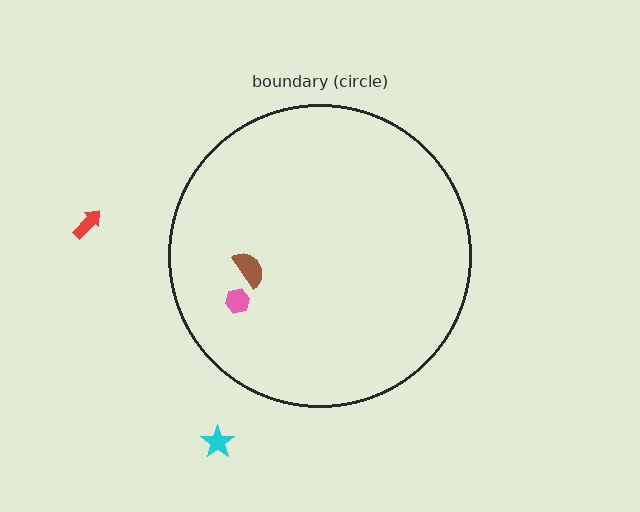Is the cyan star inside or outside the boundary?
Outside.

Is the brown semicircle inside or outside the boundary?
Inside.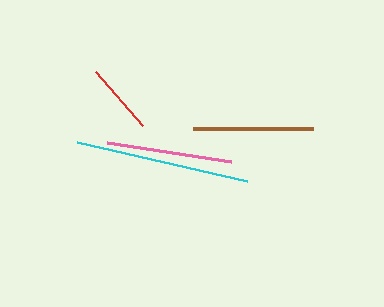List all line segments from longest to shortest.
From longest to shortest: cyan, pink, brown, red.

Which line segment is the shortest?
The red line is the shortest at approximately 72 pixels.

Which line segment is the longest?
The cyan line is the longest at approximately 175 pixels.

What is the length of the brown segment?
The brown segment is approximately 120 pixels long.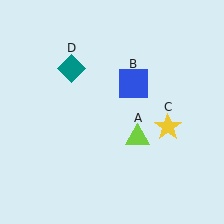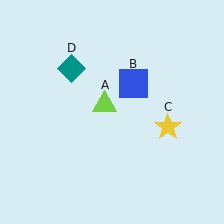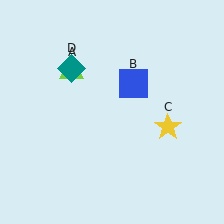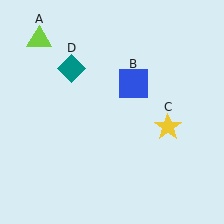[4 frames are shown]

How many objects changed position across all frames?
1 object changed position: lime triangle (object A).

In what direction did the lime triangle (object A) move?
The lime triangle (object A) moved up and to the left.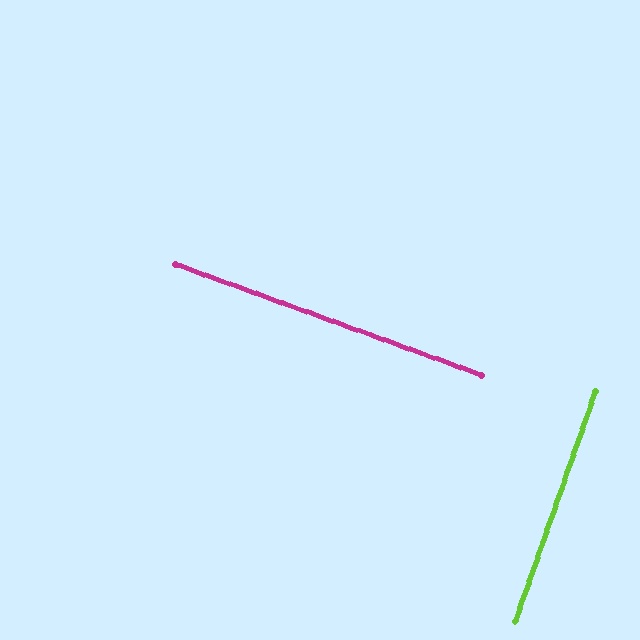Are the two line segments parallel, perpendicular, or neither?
Perpendicular — they meet at approximately 89°.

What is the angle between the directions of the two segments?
Approximately 89 degrees.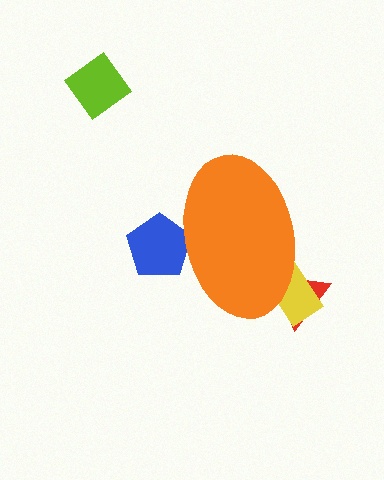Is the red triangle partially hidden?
Yes, the red triangle is partially hidden behind the orange ellipse.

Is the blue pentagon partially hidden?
Yes, the blue pentagon is partially hidden behind the orange ellipse.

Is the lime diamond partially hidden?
No, the lime diamond is fully visible.